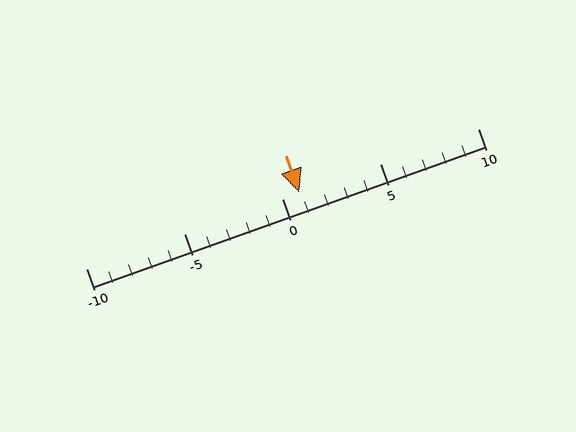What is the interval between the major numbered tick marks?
The major tick marks are spaced 5 units apart.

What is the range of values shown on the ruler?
The ruler shows values from -10 to 10.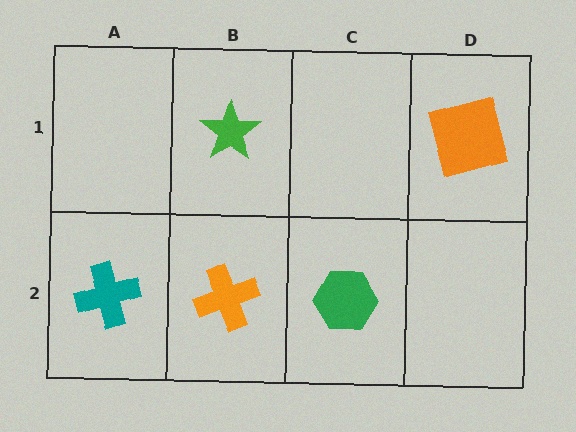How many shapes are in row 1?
2 shapes.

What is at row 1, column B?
A green star.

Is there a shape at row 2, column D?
No, that cell is empty.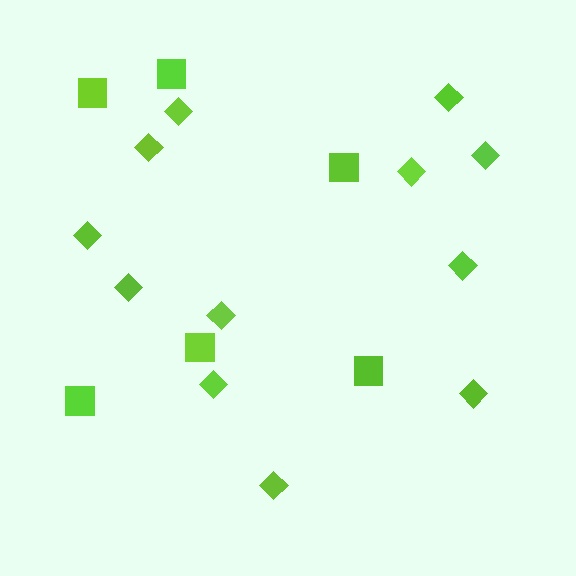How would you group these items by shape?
There are 2 groups: one group of diamonds (12) and one group of squares (6).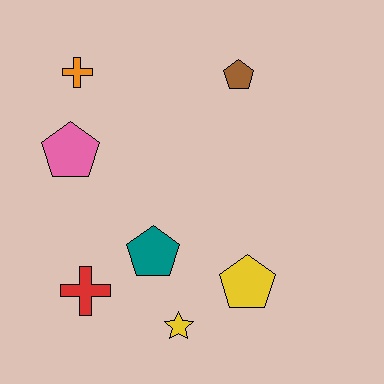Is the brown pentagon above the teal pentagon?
Yes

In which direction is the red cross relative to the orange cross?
The red cross is below the orange cross.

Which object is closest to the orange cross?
The pink pentagon is closest to the orange cross.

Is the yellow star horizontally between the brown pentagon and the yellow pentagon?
No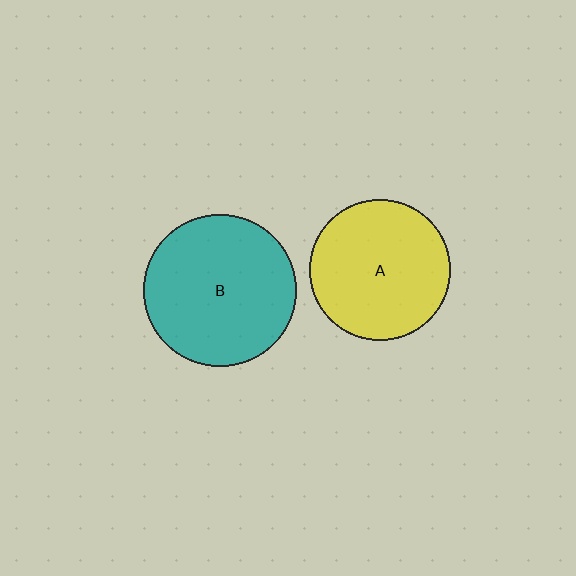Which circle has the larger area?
Circle B (teal).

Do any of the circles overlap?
No, none of the circles overlap.